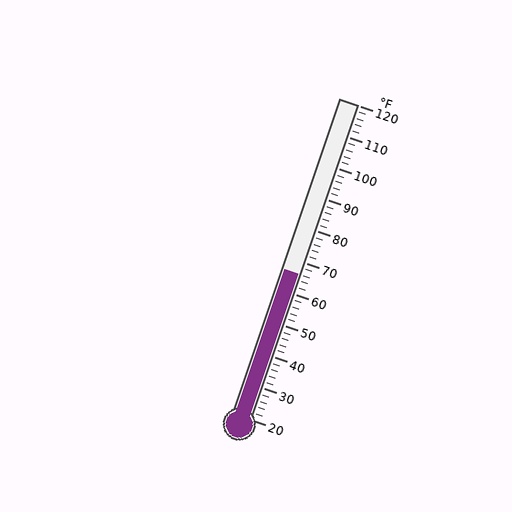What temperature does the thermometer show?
The thermometer shows approximately 66°F.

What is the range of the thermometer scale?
The thermometer scale ranges from 20°F to 120°F.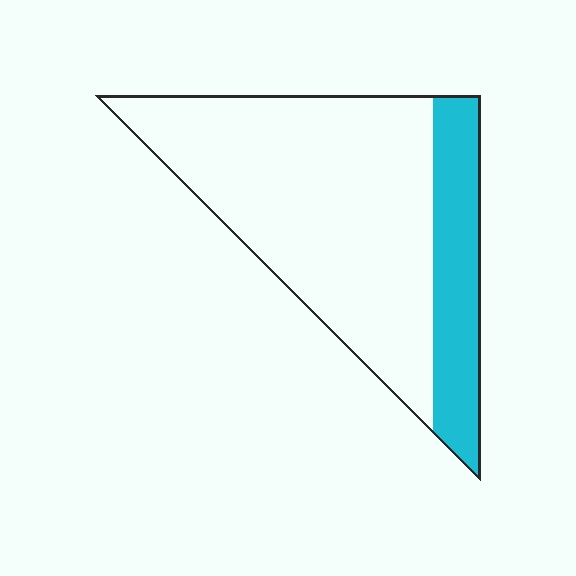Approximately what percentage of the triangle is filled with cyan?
Approximately 25%.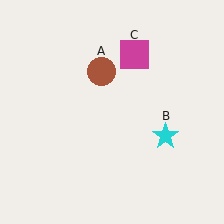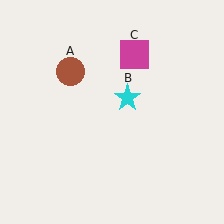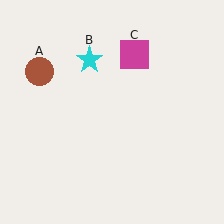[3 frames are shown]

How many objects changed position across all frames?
2 objects changed position: brown circle (object A), cyan star (object B).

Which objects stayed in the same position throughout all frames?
Magenta square (object C) remained stationary.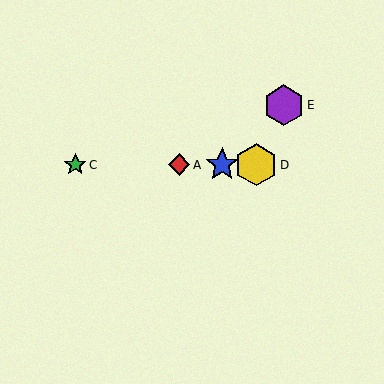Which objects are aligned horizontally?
Objects A, B, C, D are aligned horizontally.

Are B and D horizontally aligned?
Yes, both are at y≈165.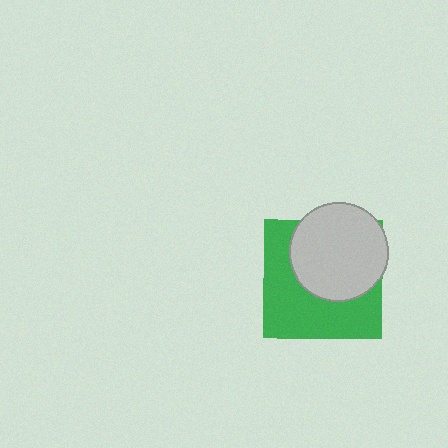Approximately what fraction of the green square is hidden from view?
Roughly 47% of the green square is hidden behind the light gray circle.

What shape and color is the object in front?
The object in front is a light gray circle.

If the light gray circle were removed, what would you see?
You would see the complete green square.